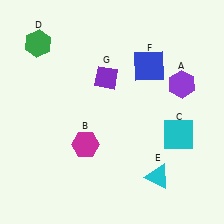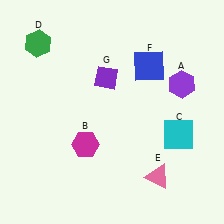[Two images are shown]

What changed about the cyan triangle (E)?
In Image 1, E is cyan. In Image 2, it changed to pink.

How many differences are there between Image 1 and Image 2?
There is 1 difference between the two images.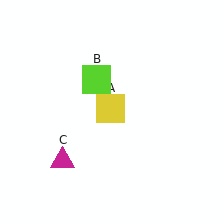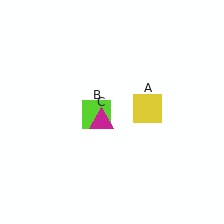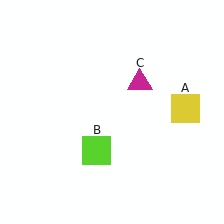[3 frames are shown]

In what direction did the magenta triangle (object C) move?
The magenta triangle (object C) moved up and to the right.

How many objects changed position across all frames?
3 objects changed position: yellow square (object A), lime square (object B), magenta triangle (object C).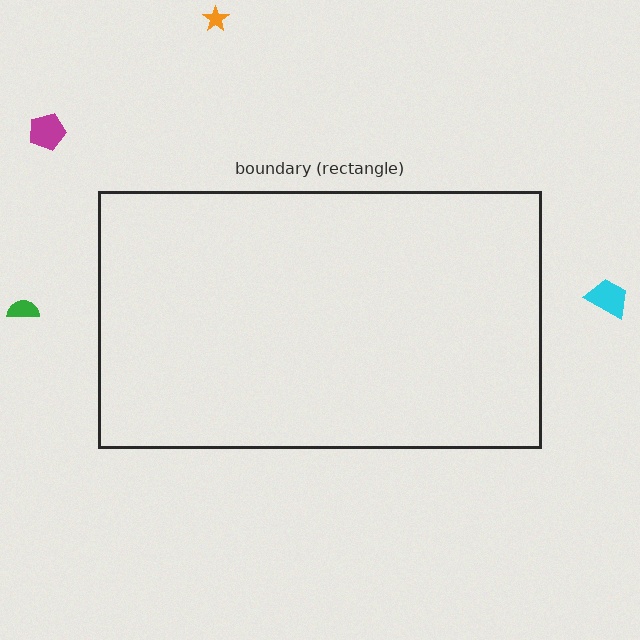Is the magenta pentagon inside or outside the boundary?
Outside.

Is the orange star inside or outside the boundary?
Outside.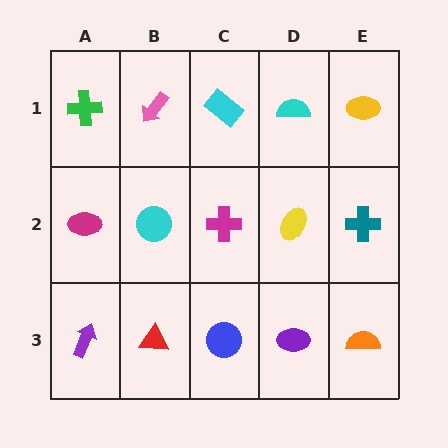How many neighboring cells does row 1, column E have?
2.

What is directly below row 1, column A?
A magenta ellipse.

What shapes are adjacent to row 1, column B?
A cyan circle (row 2, column B), a green cross (row 1, column A), a cyan rectangle (row 1, column C).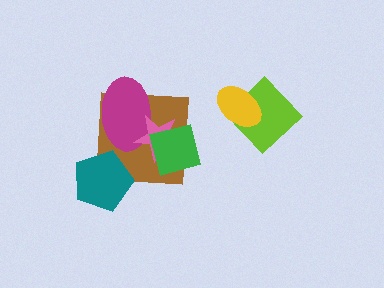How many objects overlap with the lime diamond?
1 object overlaps with the lime diamond.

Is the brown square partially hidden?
Yes, it is partially covered by another shape.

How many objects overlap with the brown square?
4 objects overlap with the brown square.